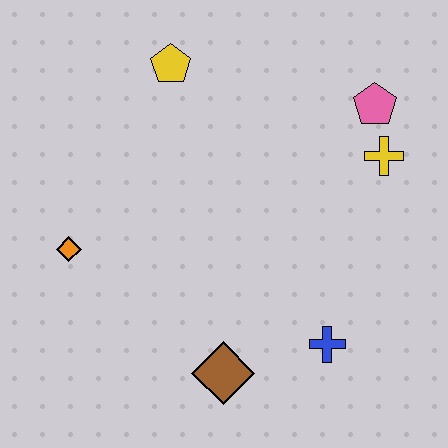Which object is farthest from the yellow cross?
The orange diamond is farthest from the yellow cross.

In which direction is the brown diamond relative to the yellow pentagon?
The brown diamond is below the yellow pentagon.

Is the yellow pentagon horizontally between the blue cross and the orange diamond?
Yes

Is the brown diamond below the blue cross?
Yes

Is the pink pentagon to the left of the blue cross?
No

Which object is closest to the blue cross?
The brown diamond is closest to the blue cross.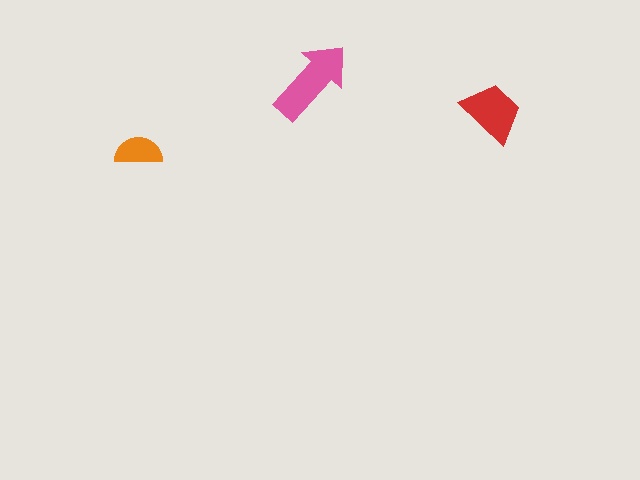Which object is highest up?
The pink arrow is topmost.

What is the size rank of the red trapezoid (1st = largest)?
2nd.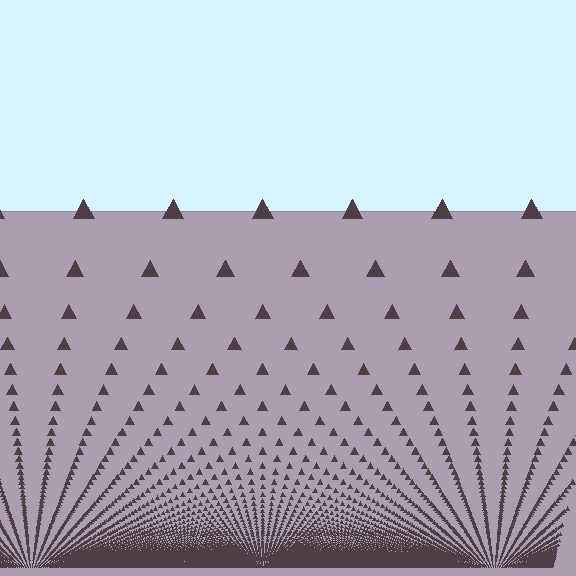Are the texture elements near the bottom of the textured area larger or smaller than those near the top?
Smaller. The gradient is inverted — elements near the bottom are smaller and denser.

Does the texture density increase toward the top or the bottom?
Density increases toward the bottom.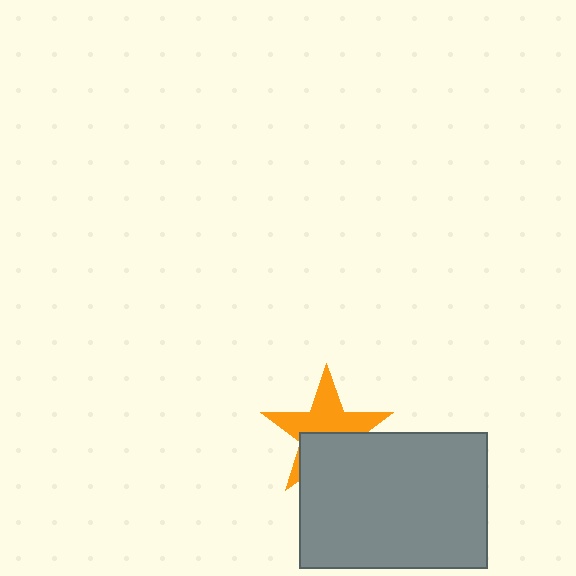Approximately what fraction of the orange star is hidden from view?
Roughly 43% of the orange star is hidden behind the gray rectangle.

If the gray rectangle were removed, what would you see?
You would see the complete orange star.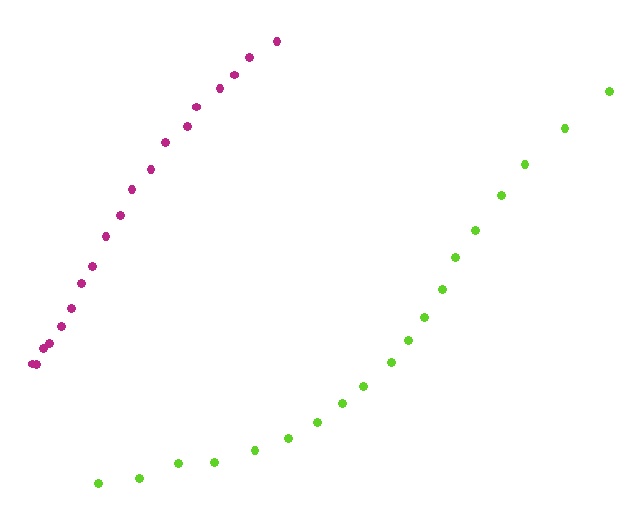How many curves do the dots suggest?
There are 2 distinct paths.